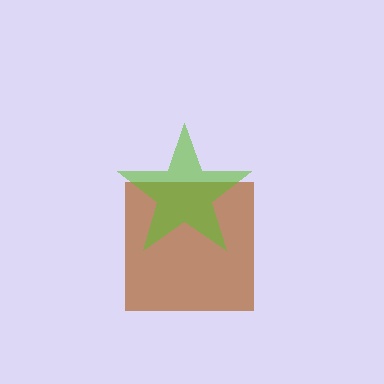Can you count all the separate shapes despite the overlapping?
Yes, there are 2 separate shapes.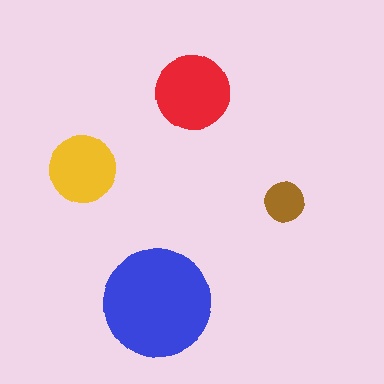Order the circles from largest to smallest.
the blue one, the red one, the yellow one, the brown one.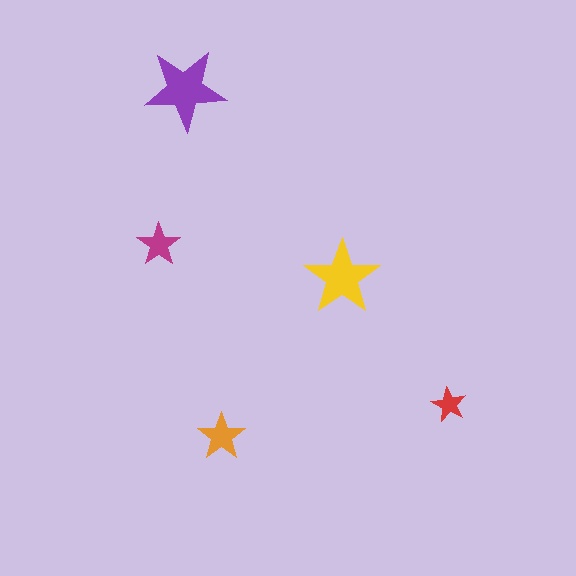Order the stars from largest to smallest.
the purple one, the yellow one, the orange one, the magenta one, the red one.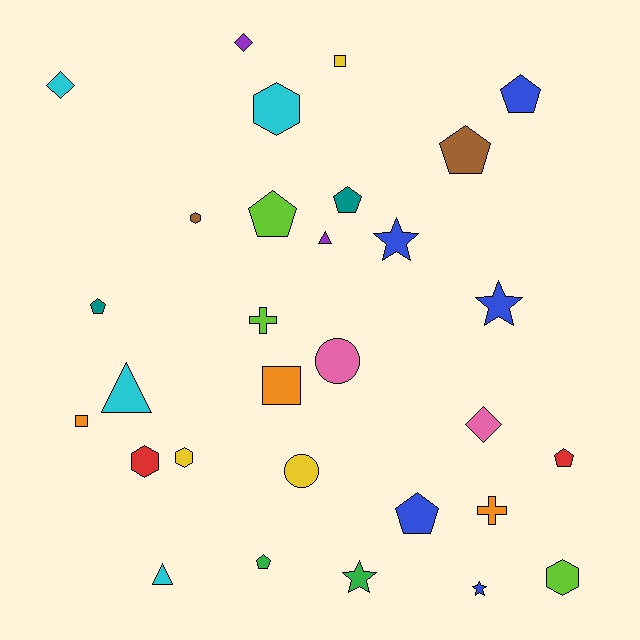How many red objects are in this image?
There are 2 red objects.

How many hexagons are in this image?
There are 5 hexagons.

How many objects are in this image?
There are 30 objects.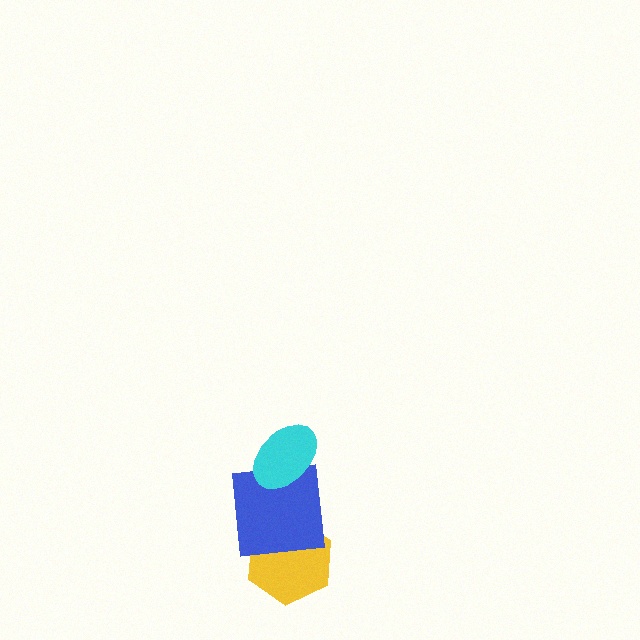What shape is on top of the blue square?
The cyan ellipse is on top of the blue square.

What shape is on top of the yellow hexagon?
The blue square is on top of the yellow hexagon.